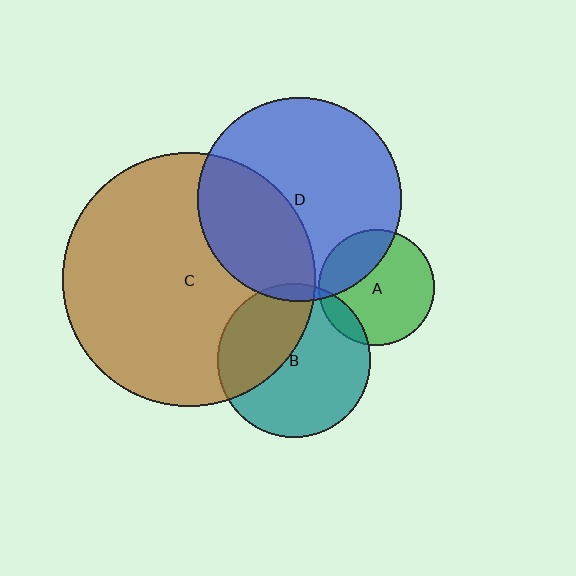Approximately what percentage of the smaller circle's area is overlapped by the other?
Approximately 40%.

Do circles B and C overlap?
Yes.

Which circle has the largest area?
Circle C (brown).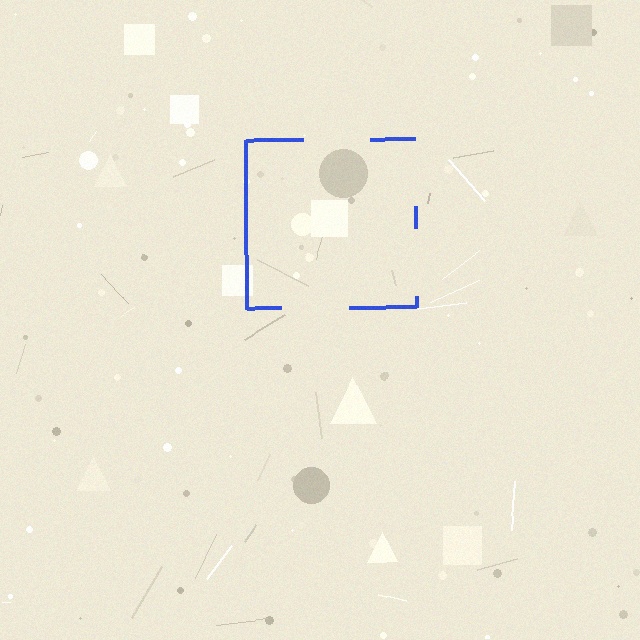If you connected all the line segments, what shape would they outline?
They would outline a square.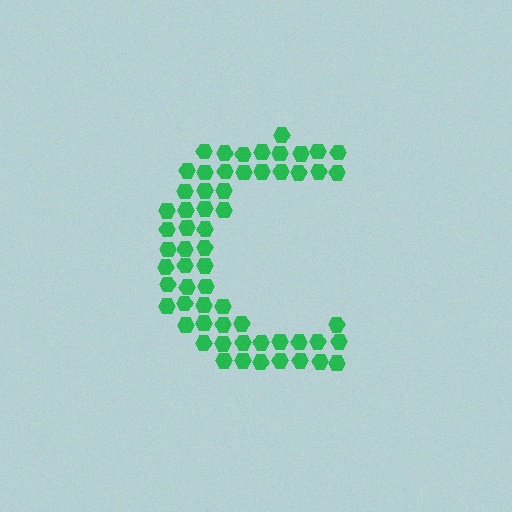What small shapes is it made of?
It is made of small hexagons.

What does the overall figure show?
The overall figure shows the letter C.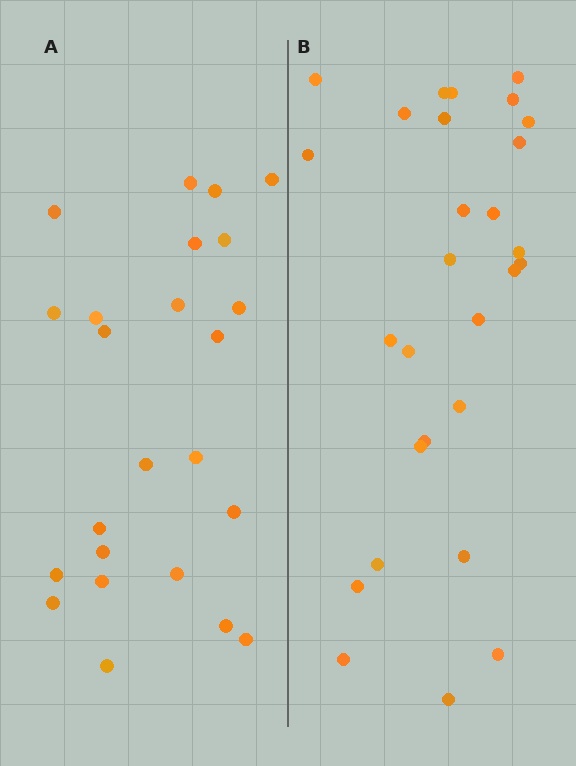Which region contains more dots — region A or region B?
Region B (the right region) has more dots.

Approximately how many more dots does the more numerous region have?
Region B has about 4 more dots than region A.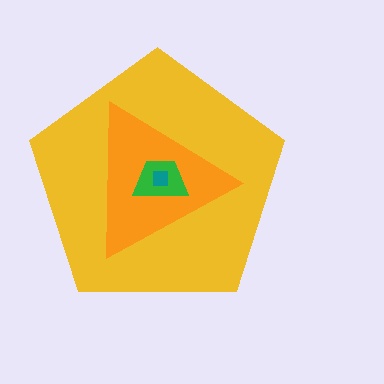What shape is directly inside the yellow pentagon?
The orange triangle.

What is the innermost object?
The teal square.